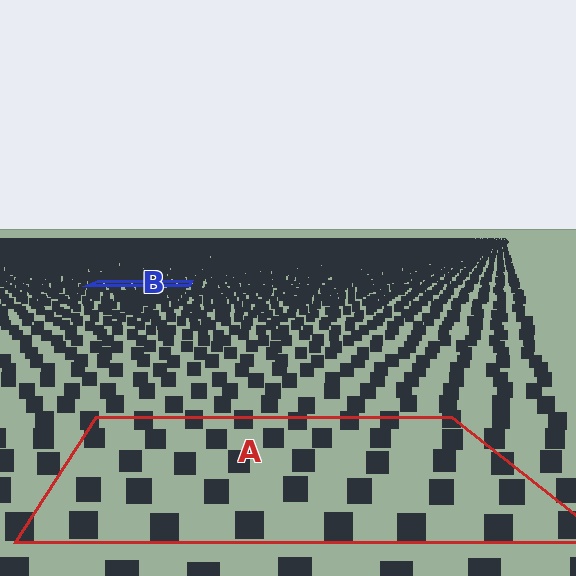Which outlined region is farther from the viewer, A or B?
Region B is farther from the viewer — the texture elements inside it appear smaller and more densely packed.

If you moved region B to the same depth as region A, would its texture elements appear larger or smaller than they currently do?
They would appear larger. At a closer depth, the same texture elements are projected at a bigger on-screen size.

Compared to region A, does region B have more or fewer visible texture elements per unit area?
Region B has more texture elements per unit area — they are packed more densely because it is farther away.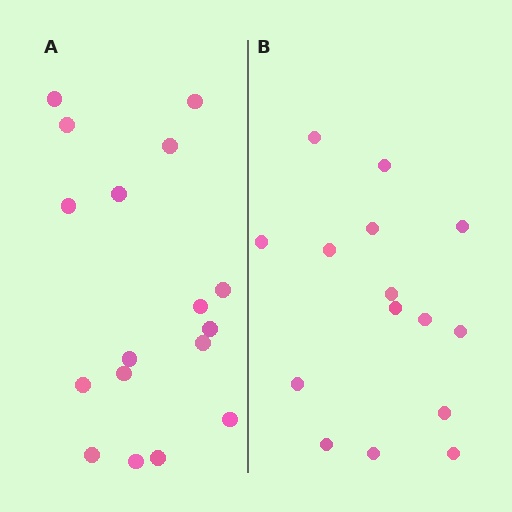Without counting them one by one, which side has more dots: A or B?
Region A (the left region) has more dots.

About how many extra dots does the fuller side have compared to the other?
Region A has just a few more — roughly 2 or 3 more dots than region B.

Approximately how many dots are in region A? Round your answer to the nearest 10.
About 20 dots. (The exact count is 17, which rounds to 20.)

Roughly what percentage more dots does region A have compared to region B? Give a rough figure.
About 15% more.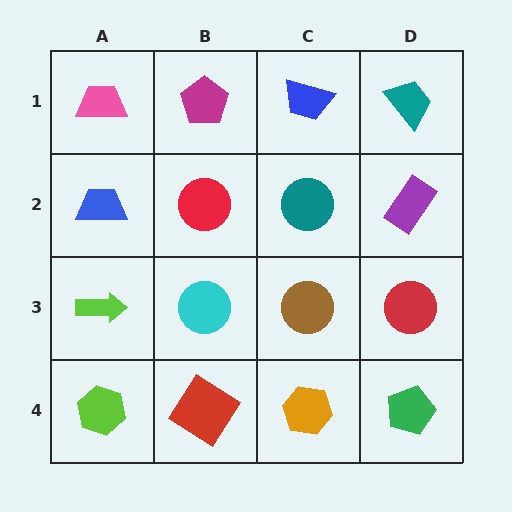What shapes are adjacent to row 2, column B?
A magenta pentagon (row 1, column B), a cyan circle (row 3, column B), a blue trapezoid (row 2, column A), a teal circle (row 2, column C).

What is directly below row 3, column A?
A lime hexagon.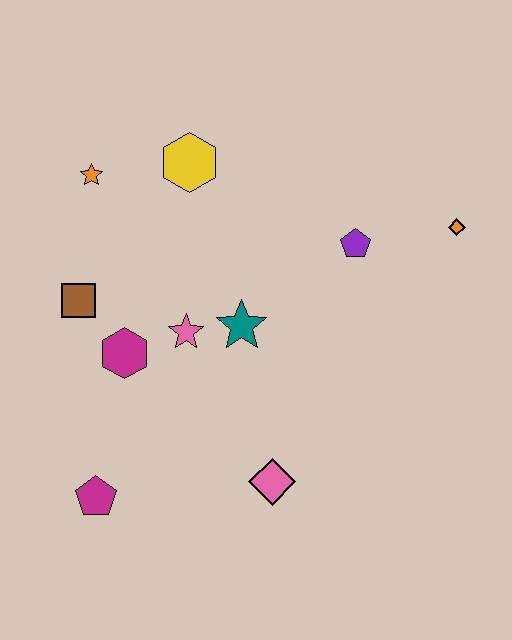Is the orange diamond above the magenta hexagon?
Yes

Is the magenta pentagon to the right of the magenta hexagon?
No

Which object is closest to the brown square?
The magenta hexagon is closest to the brown square.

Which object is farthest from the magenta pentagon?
The orange diamond is farthest from the magenta pentagon.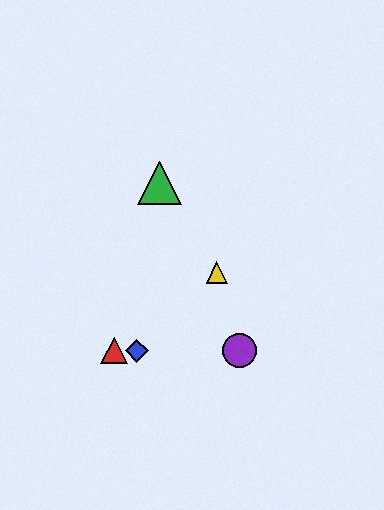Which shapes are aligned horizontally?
The red triangle, the blue diamond, the purple circle are aligned horizontally.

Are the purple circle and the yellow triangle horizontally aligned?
No, the purple circle is at y≈351 and the yellow triangle is at y≈272.